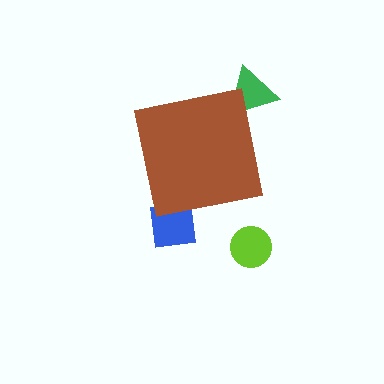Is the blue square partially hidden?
Yes, the blue square is partially hidden behind the brown square.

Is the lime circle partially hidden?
No, the lime circle is fully visible.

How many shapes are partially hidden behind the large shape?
2 shapes are partially hidden.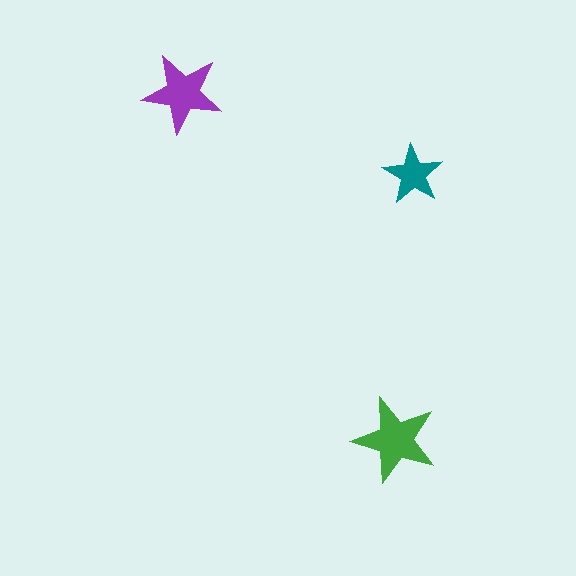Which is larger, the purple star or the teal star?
The purple one.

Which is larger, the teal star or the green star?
The green one.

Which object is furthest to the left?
The purple star is leftmost.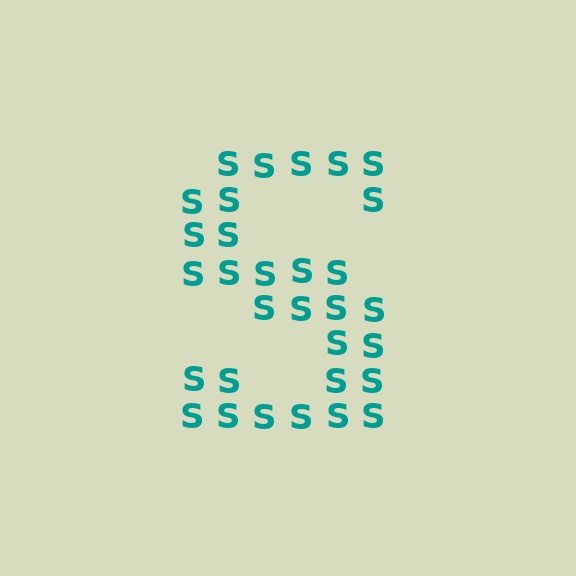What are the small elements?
The small elements are letter S's.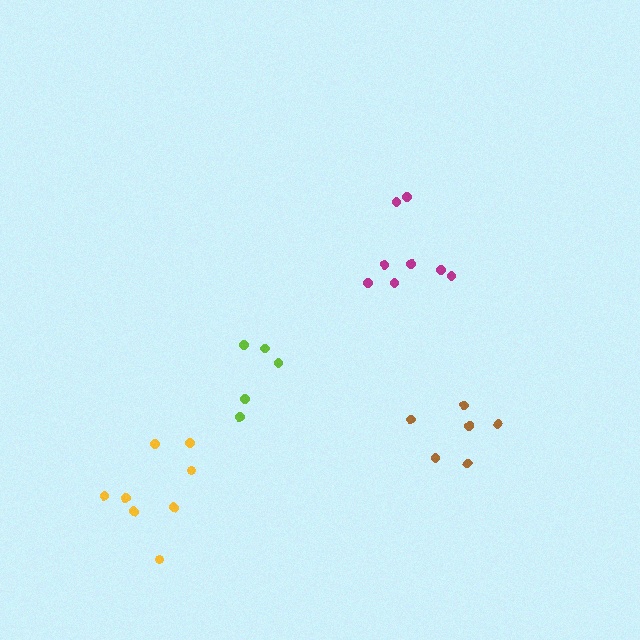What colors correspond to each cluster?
The clusters are colored: yellow, magenta, brown, lime.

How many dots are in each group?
Group 1: 8 dots, Group 2: 8 dots, Group 3: 6 dots, Group 4: 5 dots (27 total).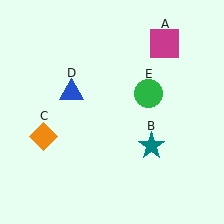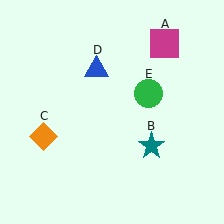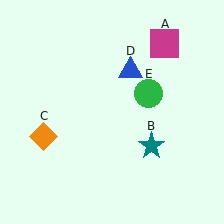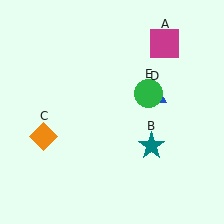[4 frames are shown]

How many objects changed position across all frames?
1 object changed position: blue triangle (object D).